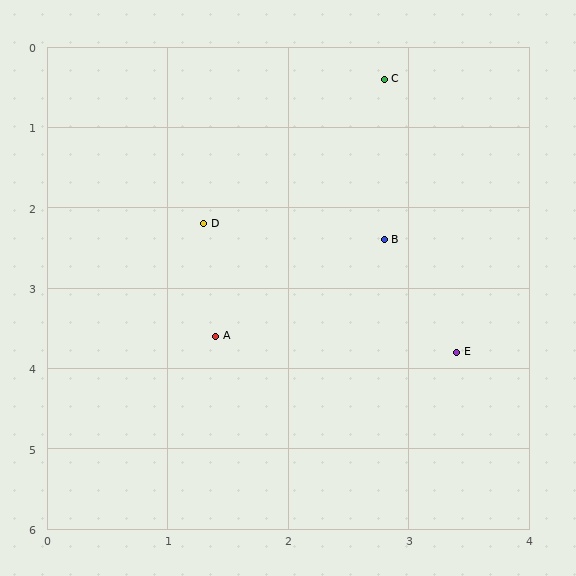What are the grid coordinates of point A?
Point A is at approximately (1.4, 3.6).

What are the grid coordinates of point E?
Point E is at approximately (3.4, 3.8).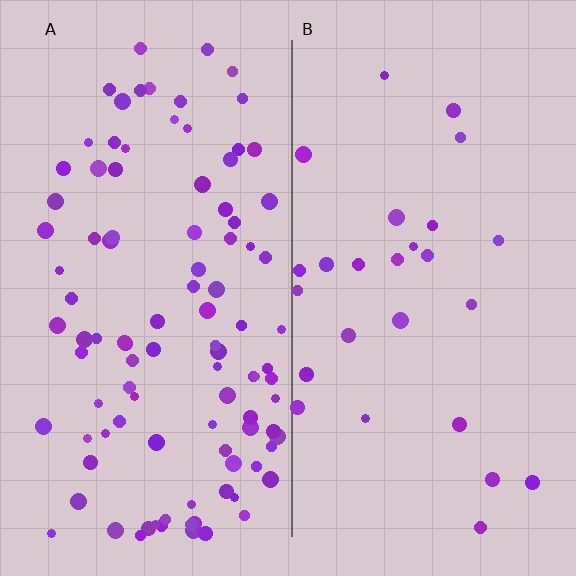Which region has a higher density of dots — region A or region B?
A (the left).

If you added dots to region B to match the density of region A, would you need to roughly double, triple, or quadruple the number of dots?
Approximately quadruple.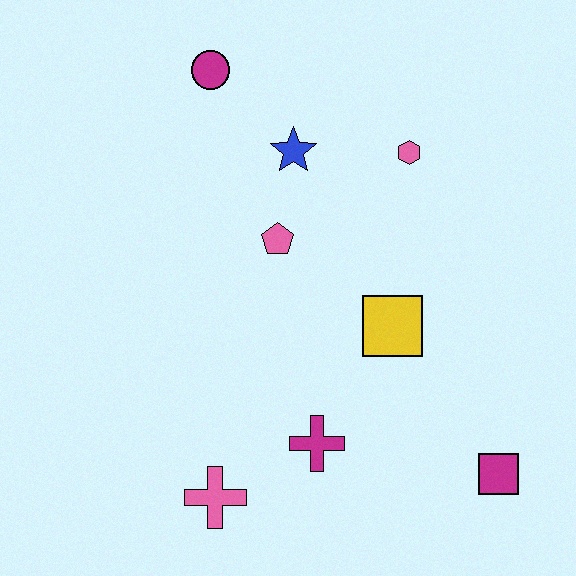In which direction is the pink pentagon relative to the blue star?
The pink pentagon is below the blue star.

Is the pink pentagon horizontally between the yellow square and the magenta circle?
Yes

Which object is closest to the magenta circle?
The blue star is closest to the magenta circle.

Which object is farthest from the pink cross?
The magenta circle is farthest from the pink cross.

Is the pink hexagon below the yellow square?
No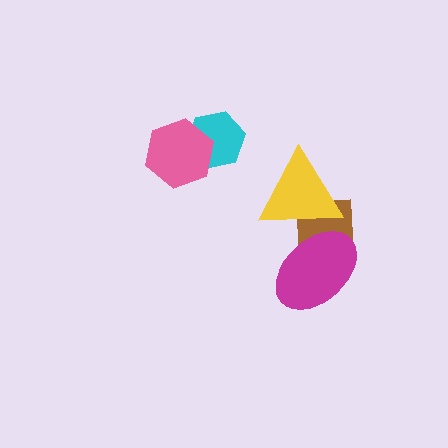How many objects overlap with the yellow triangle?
2 objects overlap with the yellow triangle.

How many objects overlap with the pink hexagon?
1 object overlaps with the pink hexagon.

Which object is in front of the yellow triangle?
The magenta ellipse is in front of the yellow triangle.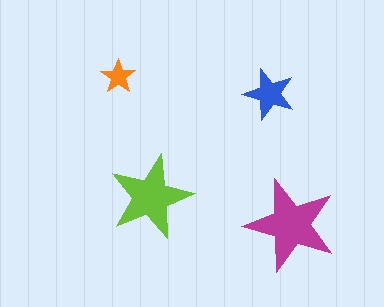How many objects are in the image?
There are 4 objects in the image.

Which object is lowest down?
The magenta star is bottommost.